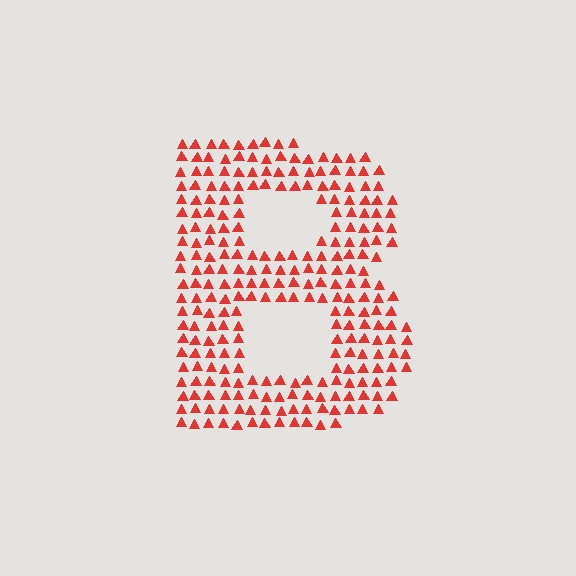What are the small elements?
The small elements are triangles.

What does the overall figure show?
The overall figure shows the letter B.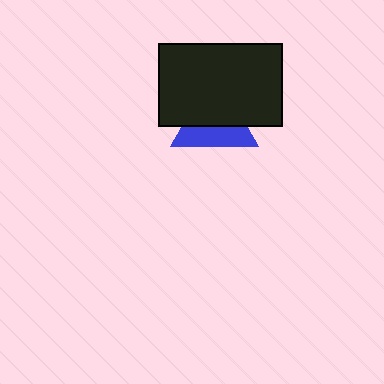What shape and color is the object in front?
The object in front is a black rectangle.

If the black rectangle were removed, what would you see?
You would see the complete blue triangle.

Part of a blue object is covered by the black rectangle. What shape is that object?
It is a triangle.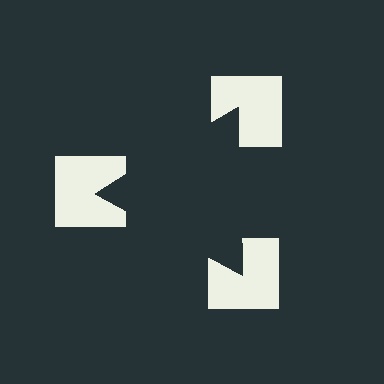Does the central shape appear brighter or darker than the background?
It typically appears slightly darker than the background, even though no actual brightness change is drawn.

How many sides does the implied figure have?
3 sides.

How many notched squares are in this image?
There are 3 — one at each vertex of the illusory triangle.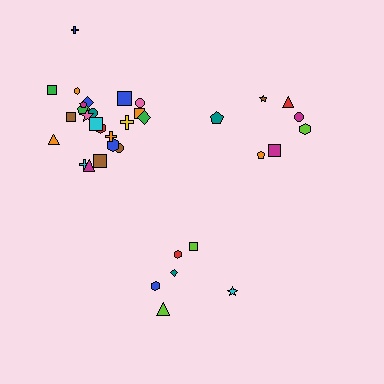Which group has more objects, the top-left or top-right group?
The top-left group.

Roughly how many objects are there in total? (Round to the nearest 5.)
Roughly 40 objects in total.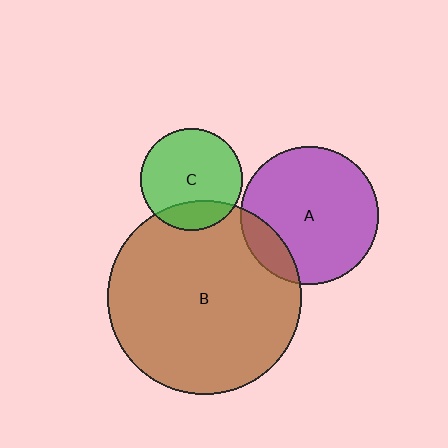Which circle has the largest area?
Circle B (brown).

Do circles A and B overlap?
Yes.